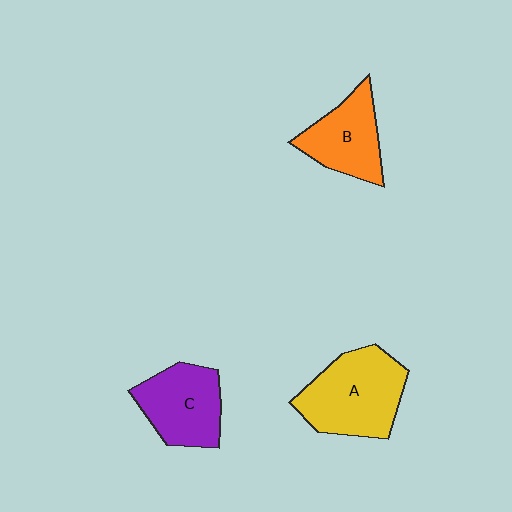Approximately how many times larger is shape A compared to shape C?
Approximately 1.3 times.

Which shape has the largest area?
Shape A (yellow).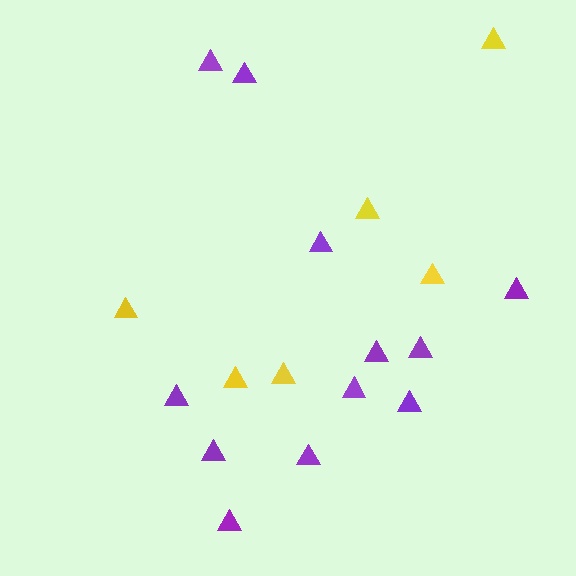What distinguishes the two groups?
There are 2 groups: one group of purple triangles (12) and one group of yellow triangles (6).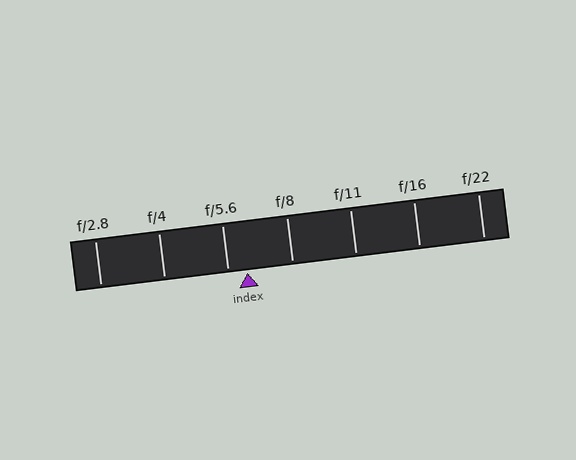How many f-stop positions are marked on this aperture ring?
There are 7 f-stop positions marked.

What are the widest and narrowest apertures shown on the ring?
The widest aperture shown is f/2.8 and the narrowest is f/22.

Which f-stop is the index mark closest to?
The index mark is closest to f/5.6.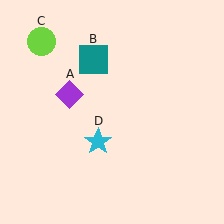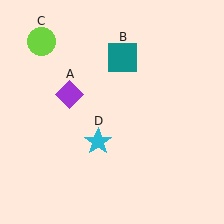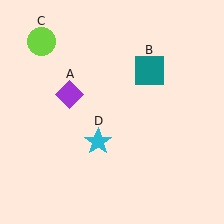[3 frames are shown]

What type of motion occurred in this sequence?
The teal square (object B) rotated clockwise around the center of the scene.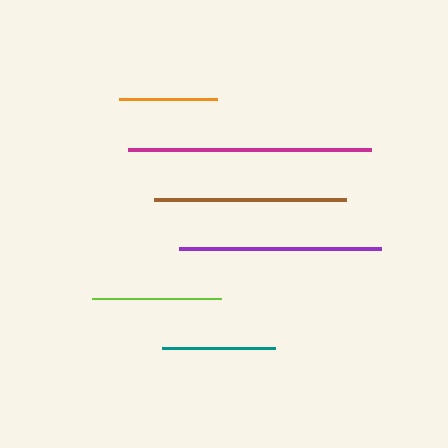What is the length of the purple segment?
The purple segment is approximately 201 pixels long.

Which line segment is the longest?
The magenta line is the longest at approximately 243 pixels.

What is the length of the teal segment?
The teal segment is approximately 113 pixels long.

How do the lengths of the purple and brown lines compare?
The purple and brown lines are approximately the same length.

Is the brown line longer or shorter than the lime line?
The brown line is longer than the lime line.